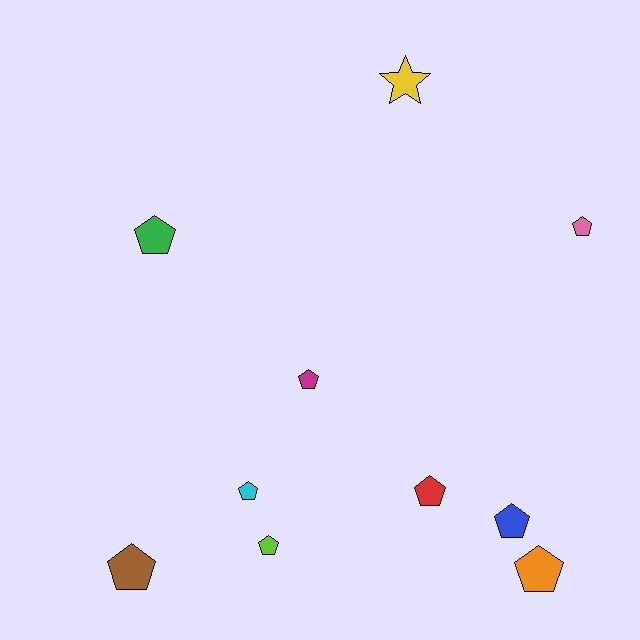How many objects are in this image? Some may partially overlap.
There are 10 objects.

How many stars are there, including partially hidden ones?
There is 1 star.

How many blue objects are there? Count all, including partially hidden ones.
There is 1 blue object.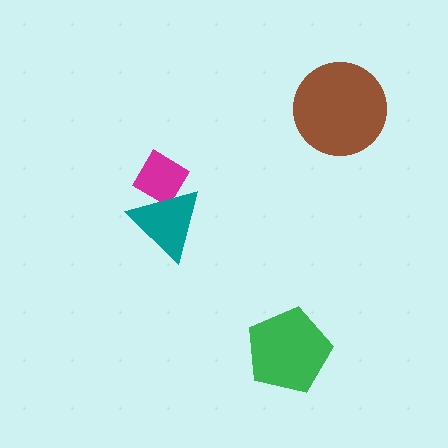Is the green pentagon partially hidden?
No, no other shape covers it.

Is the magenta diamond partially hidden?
Yes, it is partially covered by another shape.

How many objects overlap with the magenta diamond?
1 object overlaps with the magenta diamond.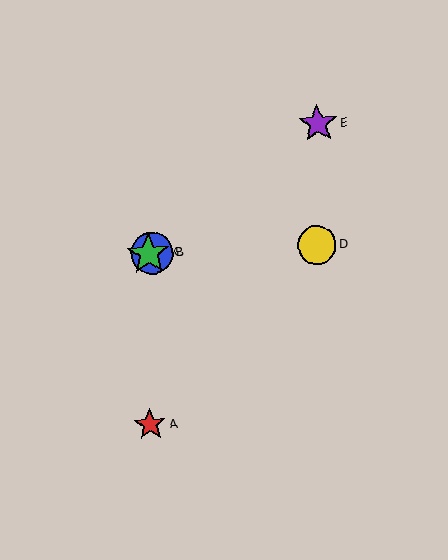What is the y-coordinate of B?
Object B is at y≈254.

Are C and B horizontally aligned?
Yes, both are at y≈254.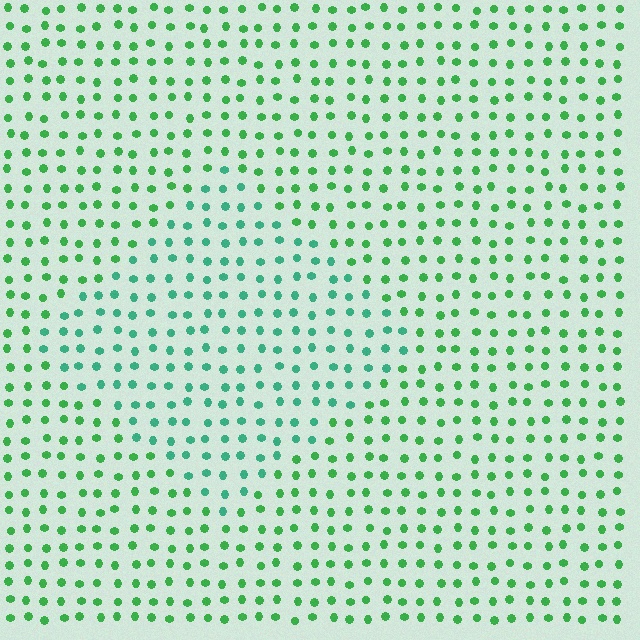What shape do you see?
I see a diamond.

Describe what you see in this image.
The image is filled with small green elements in a uniform arrangement. A diamond-shaped region is visible where the elements are tinted to a slightly different hue, forming a subtle color boundary.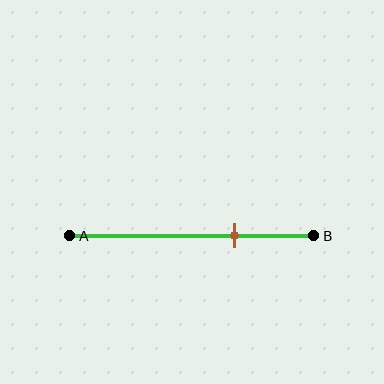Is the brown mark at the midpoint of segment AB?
No, the mark is at about 70% from A, not at the 50% midpoint.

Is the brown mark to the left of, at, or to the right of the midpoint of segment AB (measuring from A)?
The brown mark is to the right of the midpoint of segment AB.